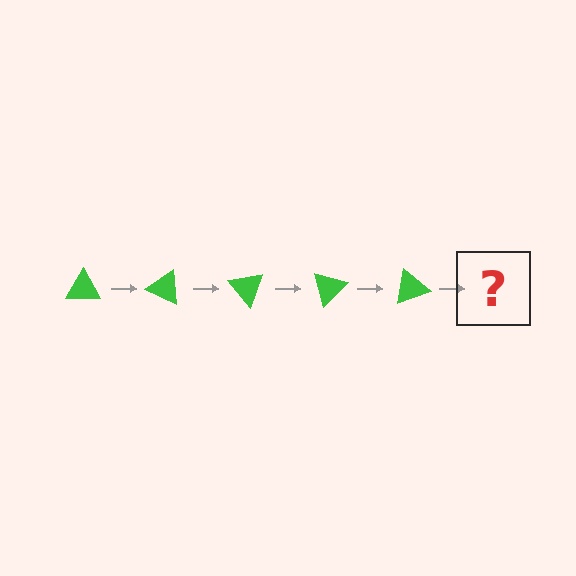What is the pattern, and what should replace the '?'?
The pattern is that the triangle rotates 25 degrees each step. The '?' should be a green triangle rotated 125 degrees.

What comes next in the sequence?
The next element should be a green triangle rotated 125 degrees.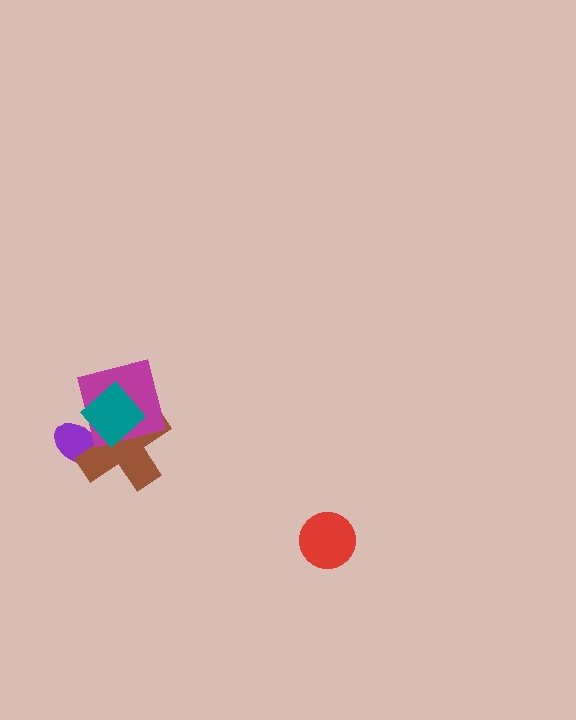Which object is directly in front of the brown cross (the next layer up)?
The magenta square is directly in front of the brown cross.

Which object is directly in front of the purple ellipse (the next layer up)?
The brown cross is directly in front of the purple ellipse.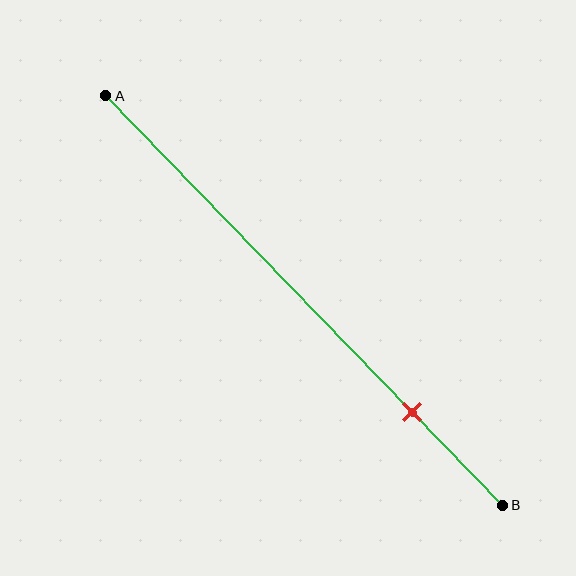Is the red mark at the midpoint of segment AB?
No, the mark is at about 75% from A, not at the 50% midpoint.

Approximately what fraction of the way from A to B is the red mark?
The red mark is approximately 75% of the way from A to B.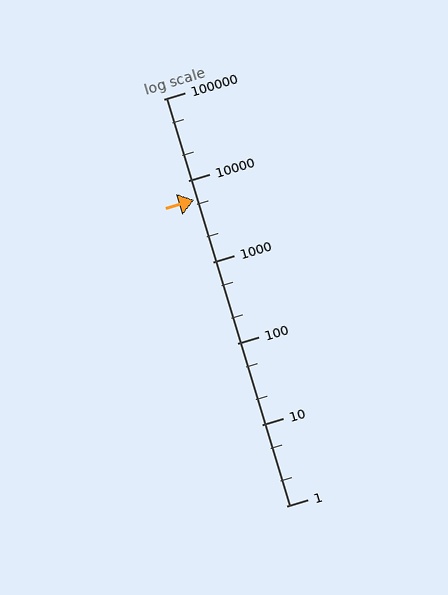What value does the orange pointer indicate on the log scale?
The pointer indicates approximately 5700.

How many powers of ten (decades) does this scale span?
The scale spans 5 decades, from 1 to 100000.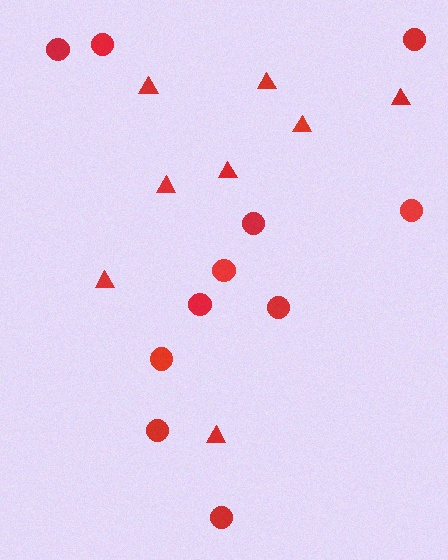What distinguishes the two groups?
There are 2 groups: one group of triangles (8) and one group of circles (11).